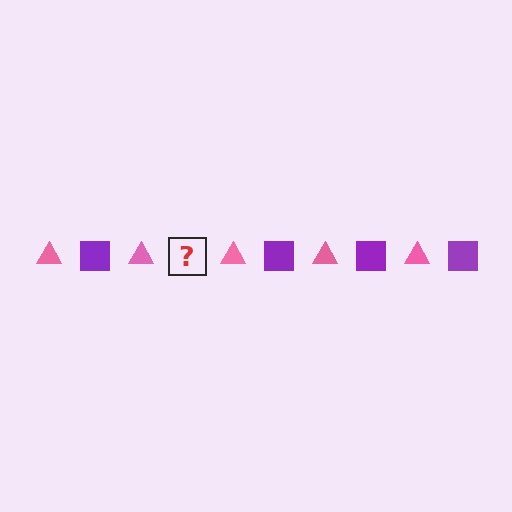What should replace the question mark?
The question mark should be replaced with a purple square.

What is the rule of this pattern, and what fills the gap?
The rule is that the pattern alternates between pink triangle and purple square. The gap should be filled with a purple square.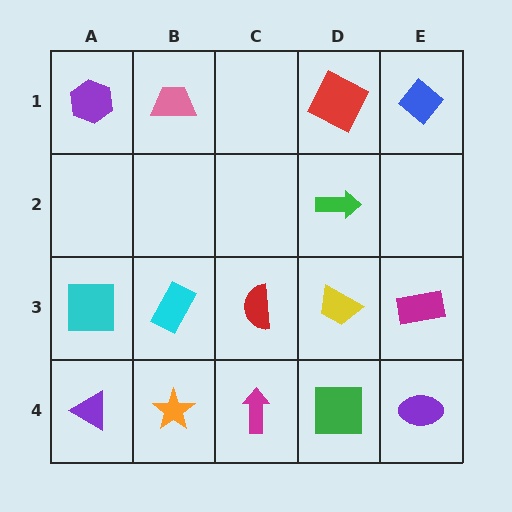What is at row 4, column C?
A magenta arrow.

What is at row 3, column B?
A cyan rectangle.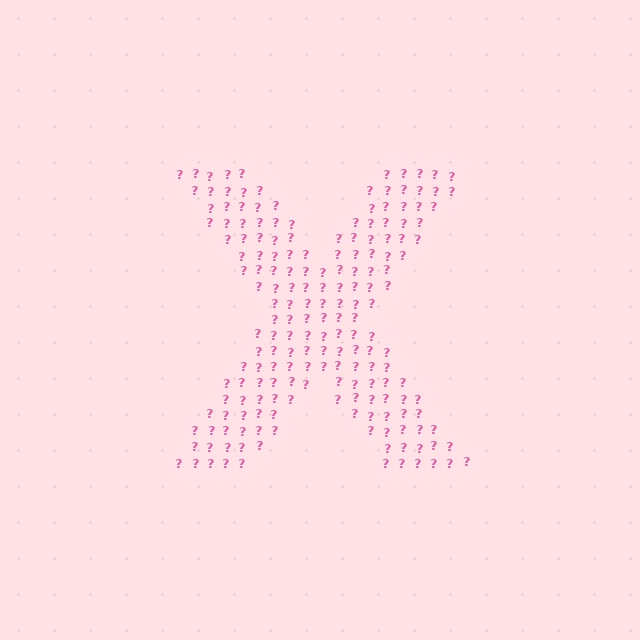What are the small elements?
The small elements are question marks.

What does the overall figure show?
The overall figure shows the letter X.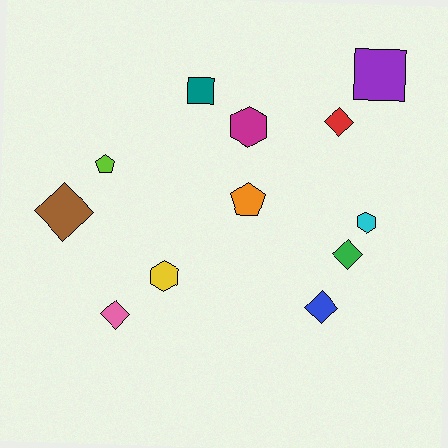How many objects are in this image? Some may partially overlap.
There are 12 objects.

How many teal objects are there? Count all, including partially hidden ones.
There is 1 teal object.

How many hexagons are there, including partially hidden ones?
There are 3 hexagons.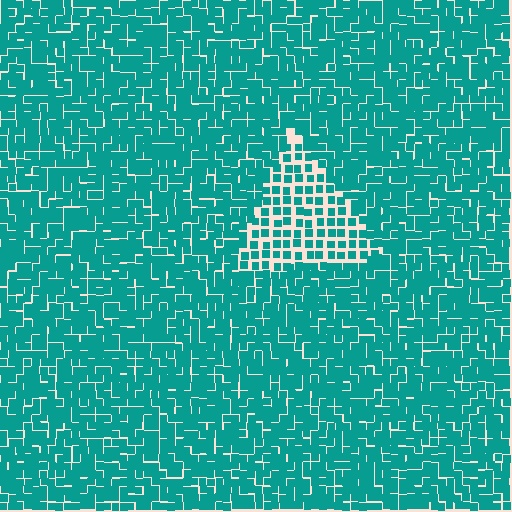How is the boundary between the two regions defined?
The boundary is defined by a change in element density (approximately 1.9x ratio). All elements are the same color, size, and shape.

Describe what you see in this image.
The image contains small teal elements arranged at two different densities. A triangle-shaped region is visible where the elements are less densely packed than the surrounding area.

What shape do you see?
I see a triangle.